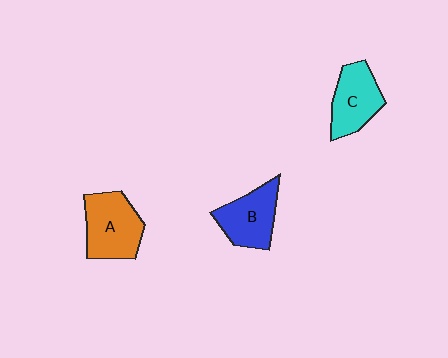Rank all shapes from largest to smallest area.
From largest to smallest: A (orange), B (blue), C (cyan).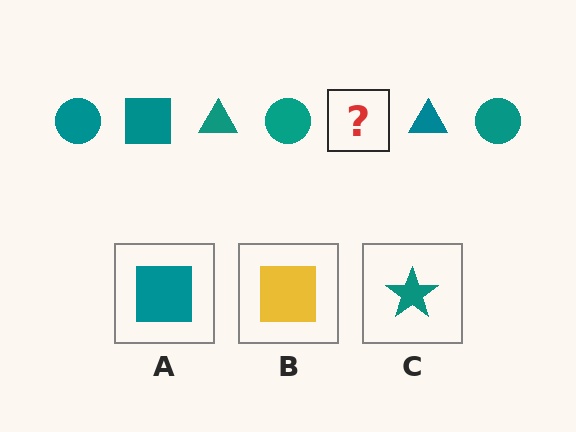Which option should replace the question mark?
Option A.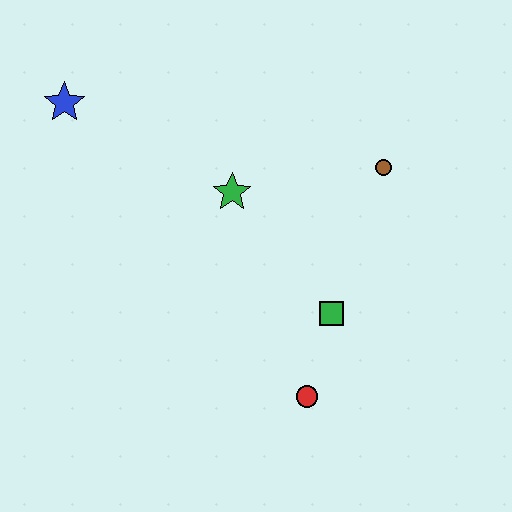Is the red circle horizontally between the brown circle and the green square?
No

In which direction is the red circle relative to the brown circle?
The red circle is below the brown circle.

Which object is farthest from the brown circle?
The blue star is farthest from the brown circle.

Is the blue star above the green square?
Yes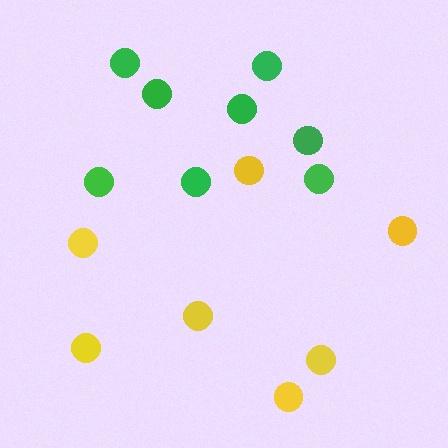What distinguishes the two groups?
There are 2 groups: one group of green circles (8) and one group of yellow circles (7).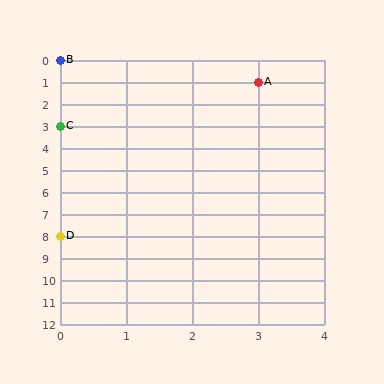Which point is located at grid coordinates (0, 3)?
Point C is at (0, 3).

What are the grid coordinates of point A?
Point A is at grid coordinates (3, 1).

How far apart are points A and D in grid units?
Points A and D are 3 columns and 7 rows apart (about 7.6 grid units diagonally).